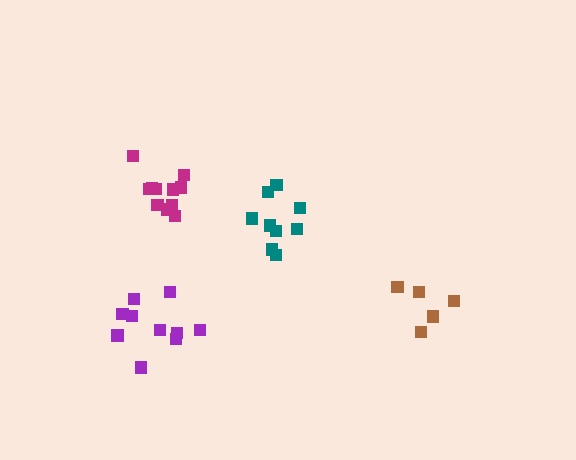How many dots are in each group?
Group 1: 10 dots, Group 2: 5 dots, Group 3: 11 dots, Group 4: 9 dots (35 total).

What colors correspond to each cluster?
The clusters are colored: purple, brown, magenta, teal.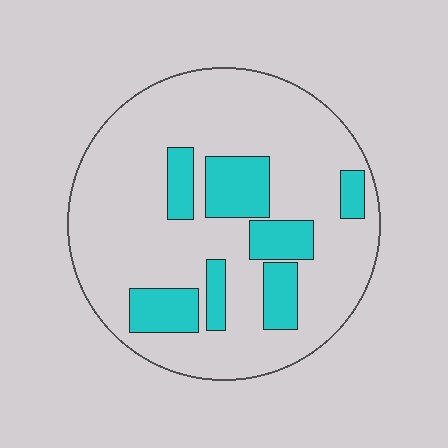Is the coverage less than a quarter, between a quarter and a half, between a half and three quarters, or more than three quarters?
Less than a quarter.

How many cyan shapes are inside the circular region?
7.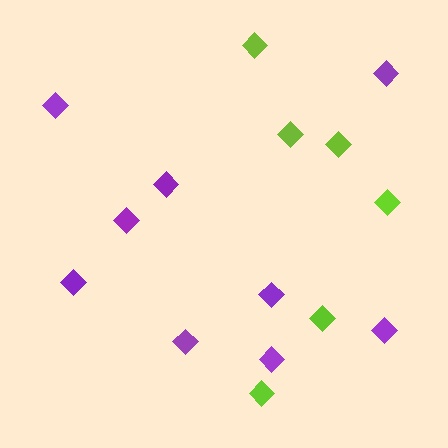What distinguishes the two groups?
There are 2 groups: one group of purple diamonds (9) and one group of lime diamonds (6).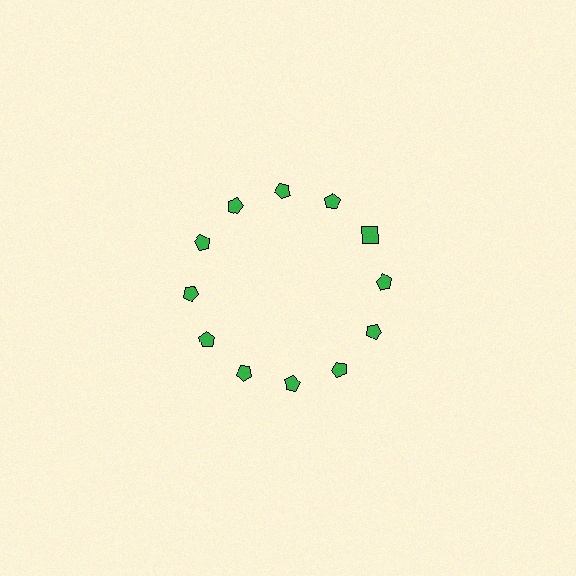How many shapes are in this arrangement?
There are 12 shapes arranged in a ring pattern.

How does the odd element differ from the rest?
It has a different shape: square instead of pentagon.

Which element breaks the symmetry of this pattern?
The green square at roughly the 2 o'clock position breaks the symmetry. All other shapes are green pentagons.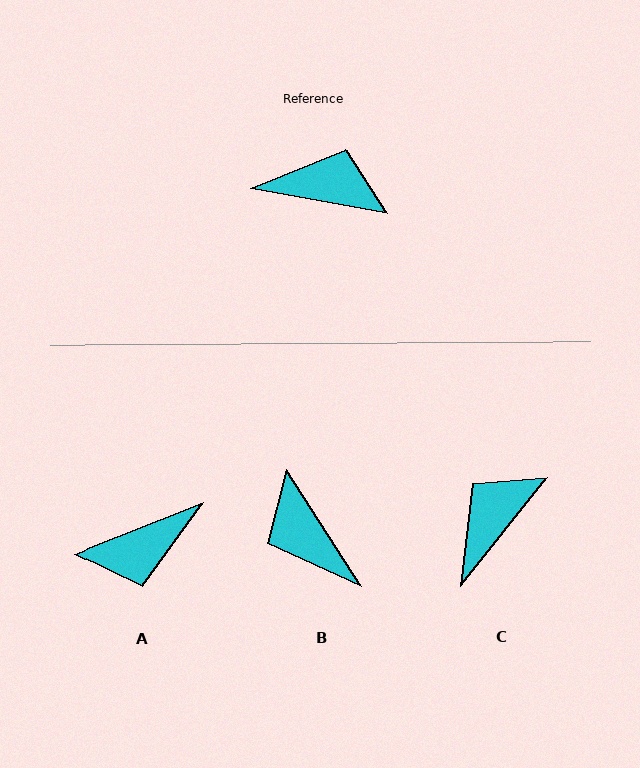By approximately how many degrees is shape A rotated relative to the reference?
Approximately 148 degrees clockwise.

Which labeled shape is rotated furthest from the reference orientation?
A, about 148 degrees away.